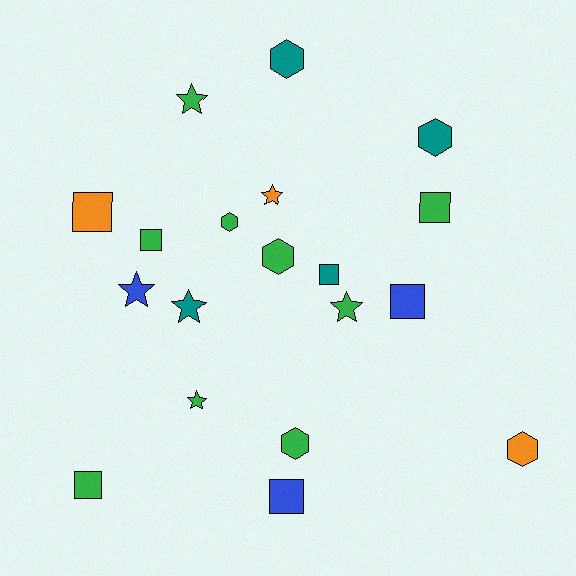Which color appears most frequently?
Green, with 9 objects.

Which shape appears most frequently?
Square, with 7 objects.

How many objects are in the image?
There are 19 objects.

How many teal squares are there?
There is 1 teal square.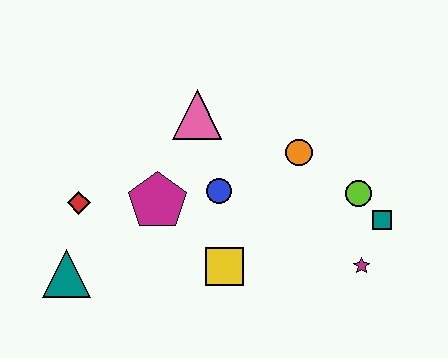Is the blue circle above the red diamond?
Yes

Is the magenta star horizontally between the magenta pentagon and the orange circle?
No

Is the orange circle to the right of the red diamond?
Yes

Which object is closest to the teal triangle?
The red diamond is closest to the teal triangle.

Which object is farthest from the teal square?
The teal triangle is farthest from the teal square.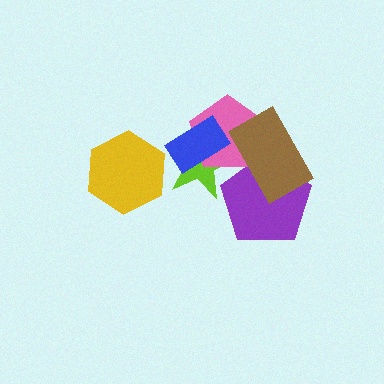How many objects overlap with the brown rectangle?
3 objects overlap with the brown rectangle.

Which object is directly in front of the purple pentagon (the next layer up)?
The lime star is directly in front of the purple pentagon.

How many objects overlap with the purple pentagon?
3 objects overlap with the purple pentagon.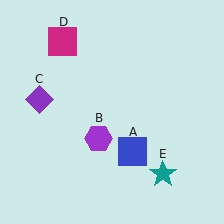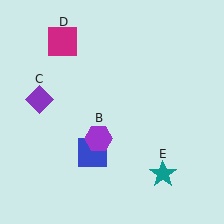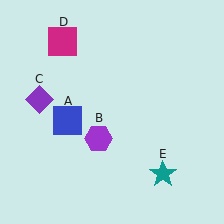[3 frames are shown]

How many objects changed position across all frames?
1 object changed position: blue square (object A).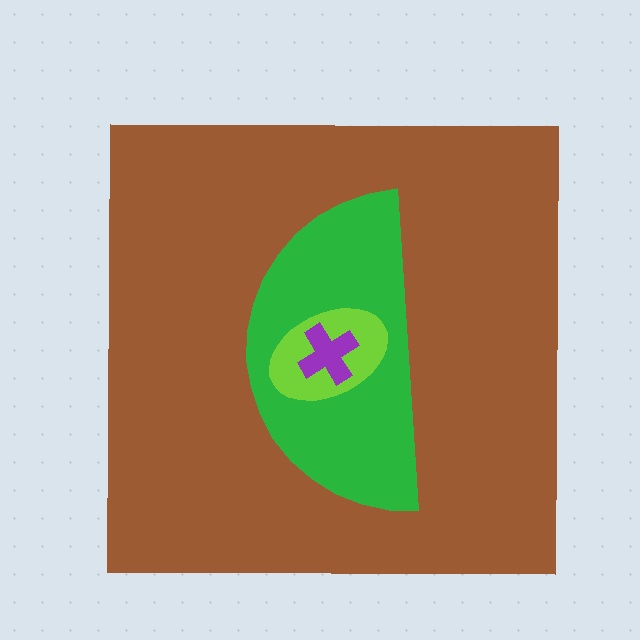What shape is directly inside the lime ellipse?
The purple cross.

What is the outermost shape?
The brown square.